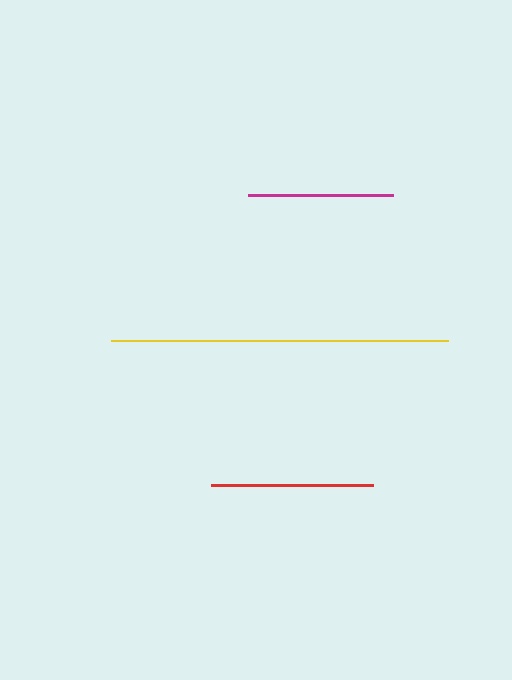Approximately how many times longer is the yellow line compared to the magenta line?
The yellow line is approximately 2.3 times the length of the magenta line.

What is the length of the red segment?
The red segment is approximately 162 pixels long.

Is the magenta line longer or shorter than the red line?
The red line is longer than the magenta line.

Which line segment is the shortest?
The magenta line is the shortest at approximately 144 pixels.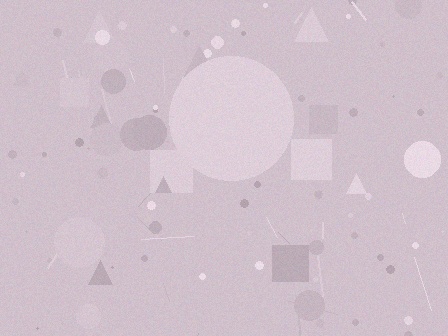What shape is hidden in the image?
A circle is hidden in the image.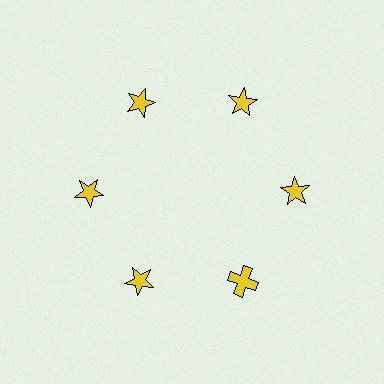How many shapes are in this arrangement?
There are 6 shapes arranged in a ring pattern.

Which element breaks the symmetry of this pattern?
The yellow cross at roughly the 5 o'clock position breaks the symmetry. All other shapes are yellow stars.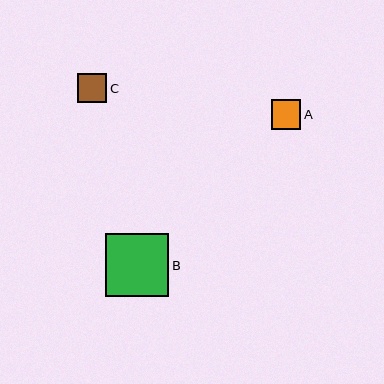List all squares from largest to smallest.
From largest to smallest: B, C, A.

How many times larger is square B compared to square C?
Square B is approximately 2.1 times the size of square C.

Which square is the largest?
Square B is the largest with a size of approximately 63 pixels.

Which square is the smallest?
Square A is the smallest with a size of approximately 29 pixels.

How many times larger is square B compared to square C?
Square B is approximately 2.1 times the size of square C.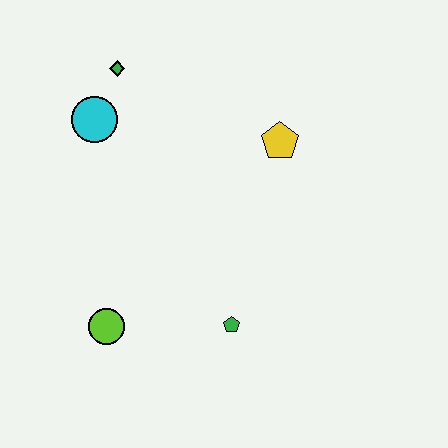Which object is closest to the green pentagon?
The lime circle is closest to the green pentagon.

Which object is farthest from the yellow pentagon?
The lime circle is farthest from the yellow pentagon.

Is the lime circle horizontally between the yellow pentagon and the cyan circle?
Yes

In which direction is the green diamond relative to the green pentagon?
The green diamond is above the green pentagon.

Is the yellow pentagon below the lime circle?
No